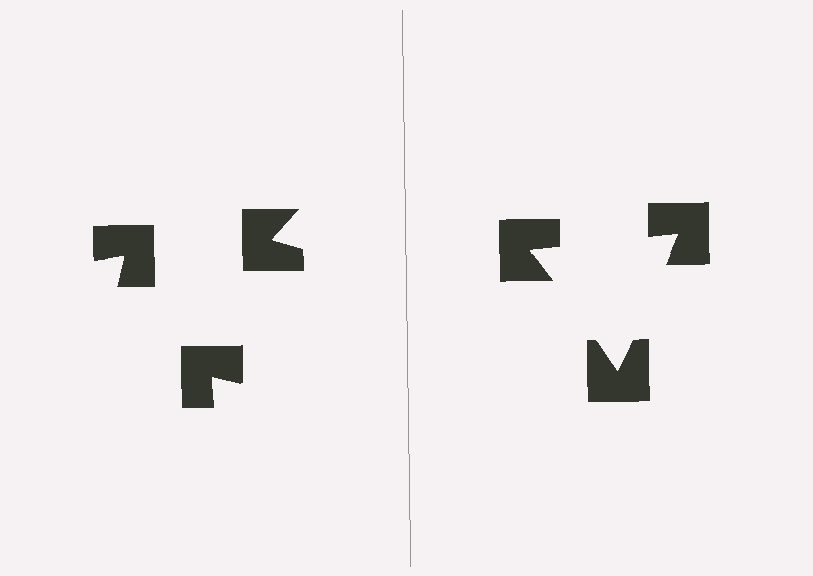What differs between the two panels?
The notched squares are positioned identically on both sides; only the wedge orientations differ. On the right they align to a triangle; on the left they are misaligned.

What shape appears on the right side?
An illusory triangle.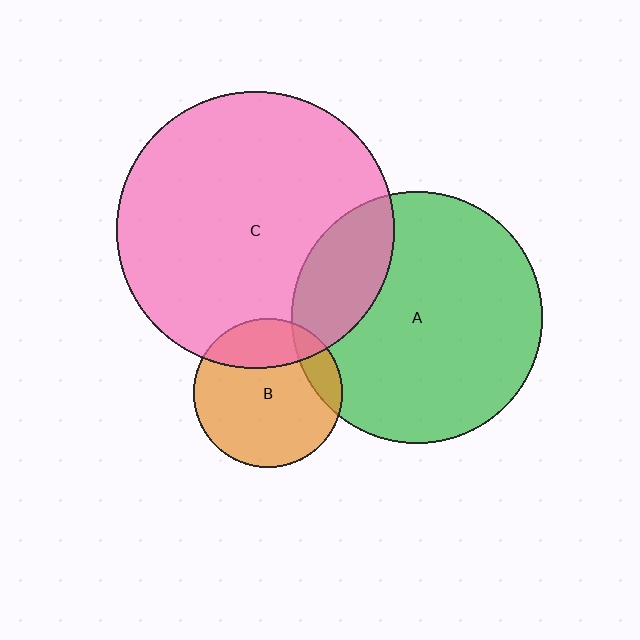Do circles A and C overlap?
Yes.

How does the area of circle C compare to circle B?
Approximately 3.5 times.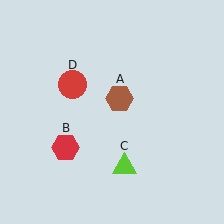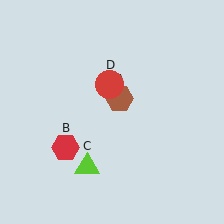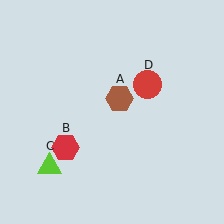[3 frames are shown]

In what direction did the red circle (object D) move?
The red circle (object D) moved right.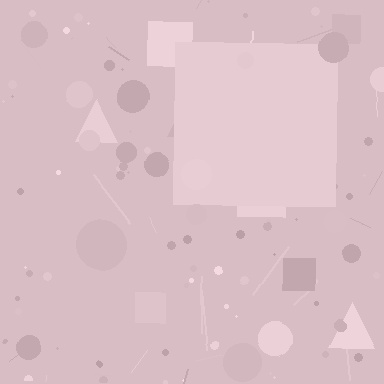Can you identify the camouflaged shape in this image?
The camouflaged shape is a square.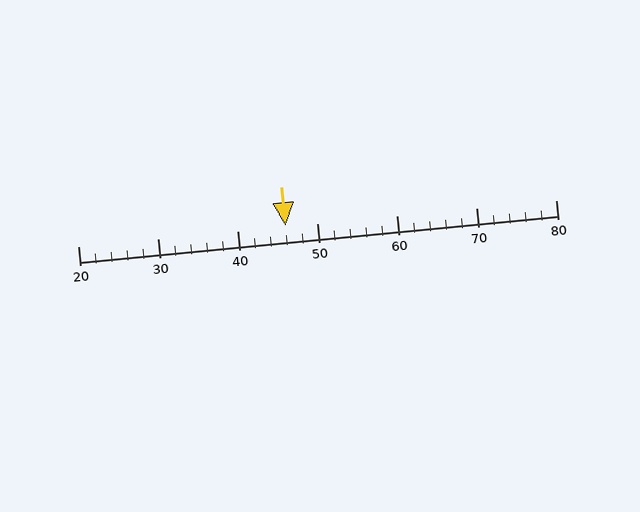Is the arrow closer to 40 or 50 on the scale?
The arrow is closer to 50.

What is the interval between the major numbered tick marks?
The major tick marks are spaced 10 units apart.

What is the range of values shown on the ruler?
The ruler shows values from 20 to 80.